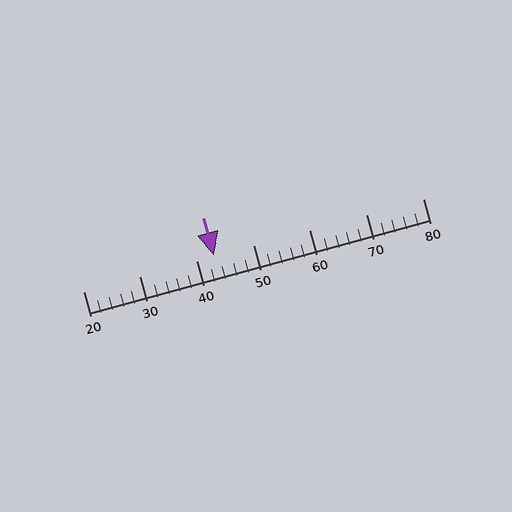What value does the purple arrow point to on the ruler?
The purple arrow points to approximately 43.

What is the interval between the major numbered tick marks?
The major tick marks are spaced 10 units apart.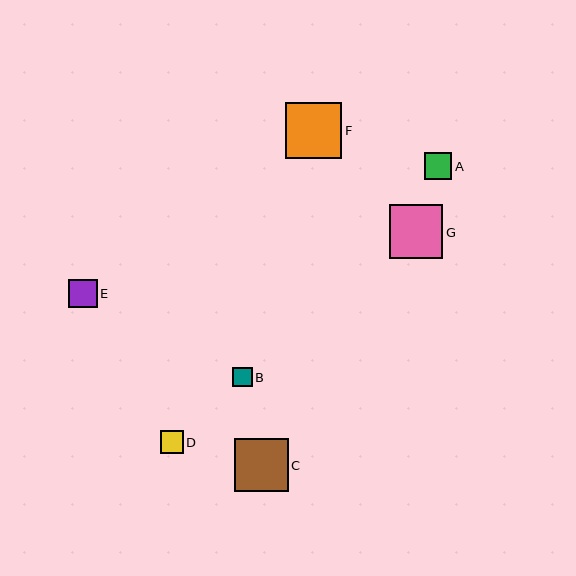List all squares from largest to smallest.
From largest to smallest: F, C, G, E, A, D, B.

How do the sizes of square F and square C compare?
Square F and square C are approximately the same size.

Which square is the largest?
Square F is the largest with a size of approximately 56 pixels.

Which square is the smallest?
Square B is the smallest with a size of approximately 19 pixels.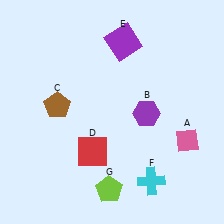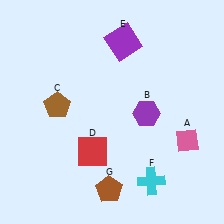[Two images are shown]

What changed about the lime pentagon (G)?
In Image 1, G is lime. In Image 2, it changed to brown.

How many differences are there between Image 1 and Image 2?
There is 1 difference between the two images.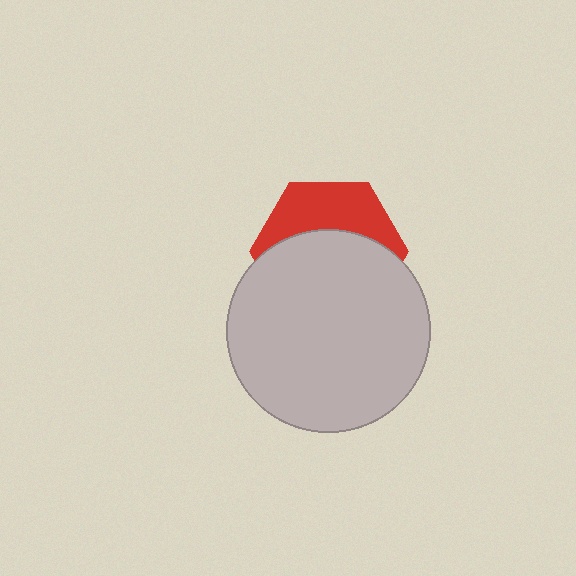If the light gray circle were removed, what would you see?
You would see the complete red hexagon.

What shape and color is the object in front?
The object in front is a light gray circle.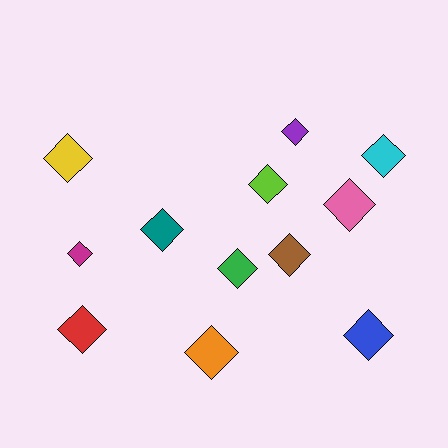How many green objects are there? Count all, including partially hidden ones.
There is 1 green object.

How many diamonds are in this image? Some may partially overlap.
There are 12 diamonds.